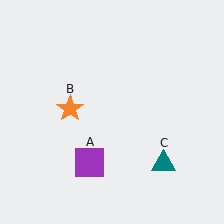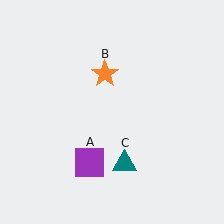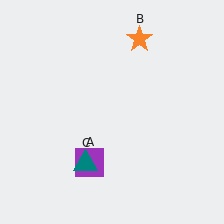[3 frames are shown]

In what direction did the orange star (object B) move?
The orange star (object B) moved up and to the right.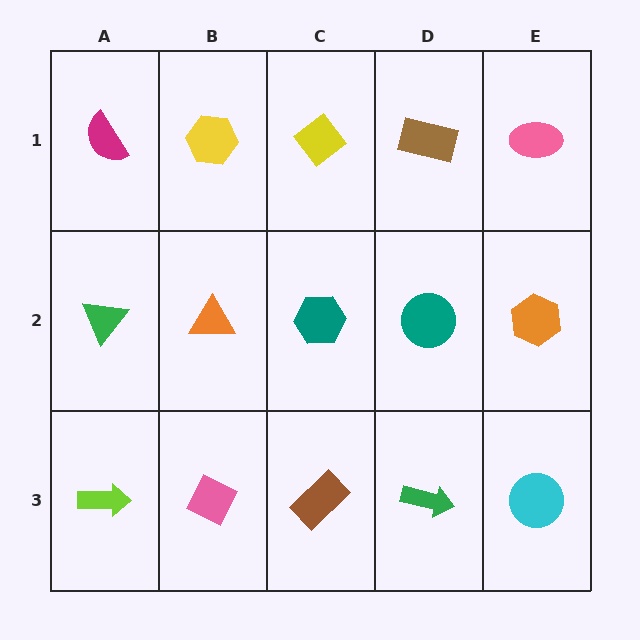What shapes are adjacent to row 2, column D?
A brown rectangle (row 1, column D), a green arrow (row 3, column D), a teal hexagon (row 2, column C), an orange hexagon (row 2, column E).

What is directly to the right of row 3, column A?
A pink diamond.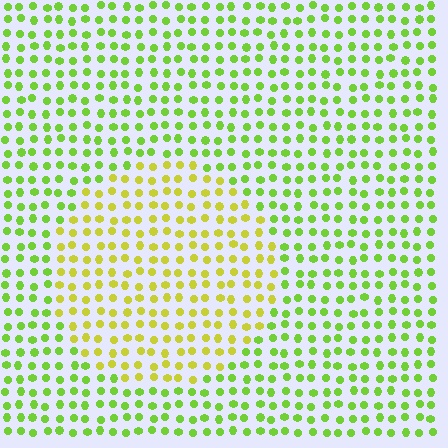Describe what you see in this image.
The image is filled with small lime elements in a uniform arrangement. A circle-shaped region is visible where the elements are tinted to a slightly different hue, forming a subtle color boundary.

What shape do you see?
I see a circle.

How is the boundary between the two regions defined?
The boundary is defined purely by a slight shift in hue (about 33 degrees). Spacing, size, and orientation are identical on both sides.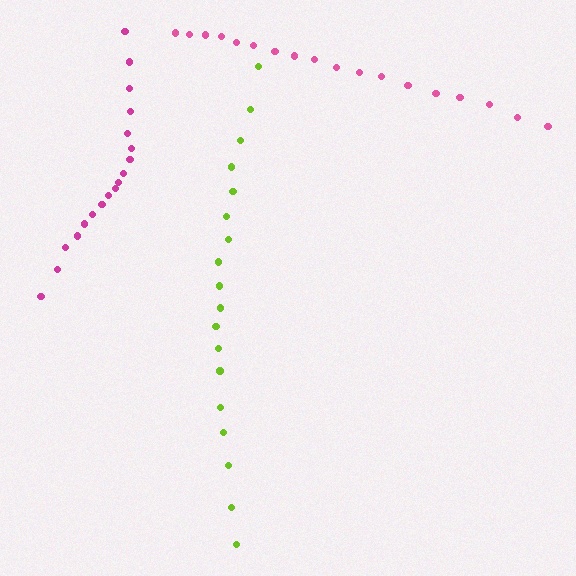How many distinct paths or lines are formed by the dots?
There are 3 distinct paths.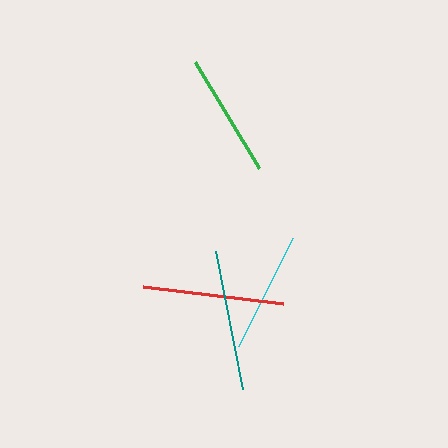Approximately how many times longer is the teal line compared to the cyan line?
The teal line is approximately 1.2 times the length of the cyan line.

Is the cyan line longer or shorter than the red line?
The red line is longer than the cyan line.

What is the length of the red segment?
The red segment is approximately 142 pixels long.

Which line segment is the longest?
The red line is the longest at approximately 142 pixels.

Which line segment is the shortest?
The cyan line is the shortest at approximately 121 pixels.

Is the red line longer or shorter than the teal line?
The red line is longer than the teal line.